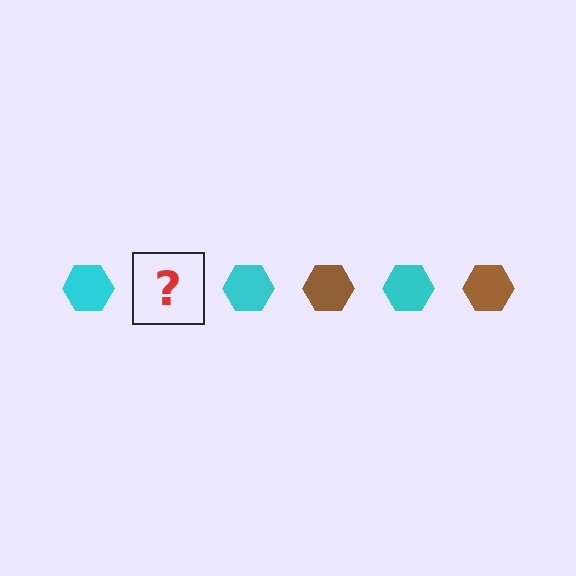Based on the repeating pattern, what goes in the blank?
The blank should be a brown hexagon.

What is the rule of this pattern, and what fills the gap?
The rule is that the pattern cycles through cyan, brown hexagons. The gap should be filled with a brown hexagon.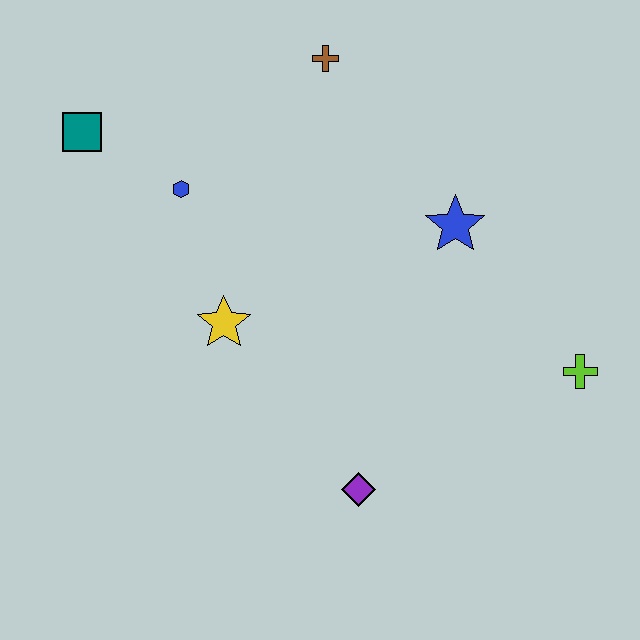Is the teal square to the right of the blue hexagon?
No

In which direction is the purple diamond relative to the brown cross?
The purple diamond is below the brown cross.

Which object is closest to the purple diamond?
The yellow star is closest to the purple diamond.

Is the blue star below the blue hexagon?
Yes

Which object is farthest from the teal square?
The lime cross is farthest from the teal square.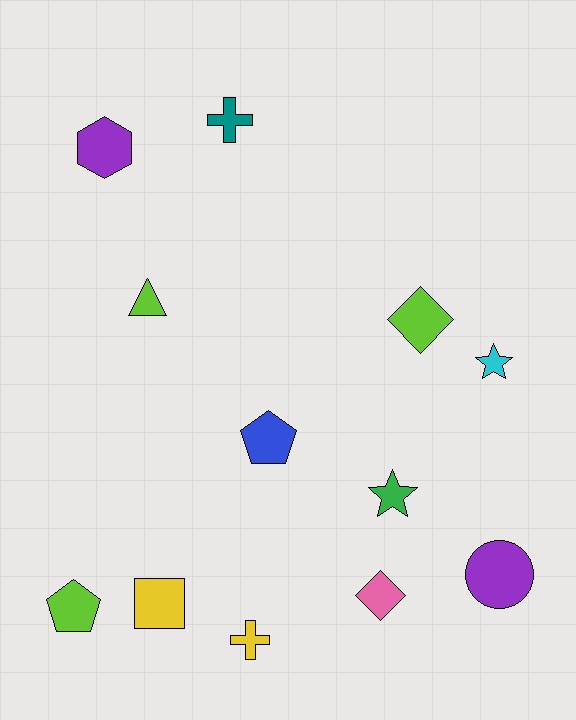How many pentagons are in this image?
There are 2 pentagons.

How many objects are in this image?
There are 12 objects.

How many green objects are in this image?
There is 1 green object.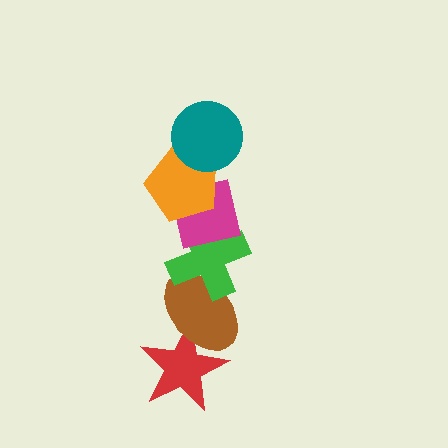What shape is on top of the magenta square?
The orange pentagon is on top of the magenta square.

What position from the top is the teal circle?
The teal circle is 1st from the top.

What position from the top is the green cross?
The green cross is 4th from the top.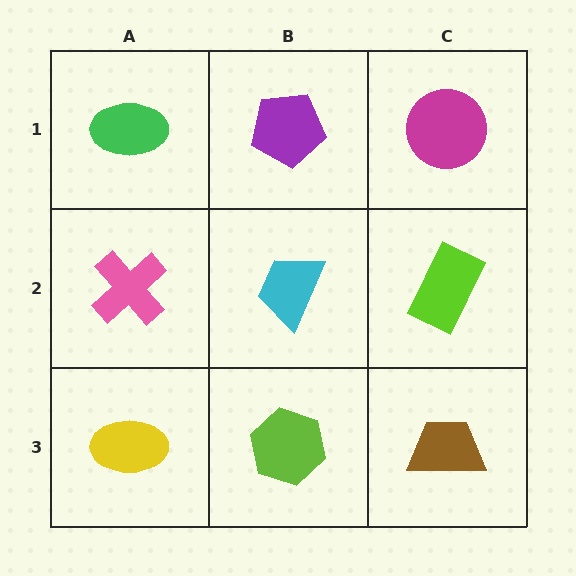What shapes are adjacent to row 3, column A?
A pink cross (row 2, column A), a lime hexagon (row 3, column B).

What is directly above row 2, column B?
A purple pentagon.